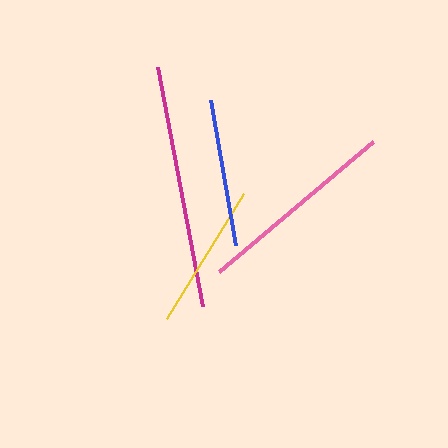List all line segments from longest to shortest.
From longest to shortest: magenta, pink, blue, yellow.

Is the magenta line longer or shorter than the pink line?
The magenta line is longer than the pink line.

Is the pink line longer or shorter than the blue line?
The pink line is longer than the blue line.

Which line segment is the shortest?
The yellow line is the shortest at approximately 147 pixels.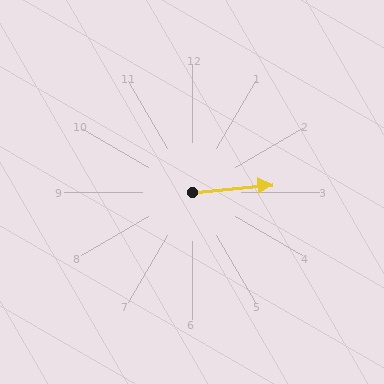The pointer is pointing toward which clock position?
Roughly 3 o'clock.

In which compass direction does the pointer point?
East.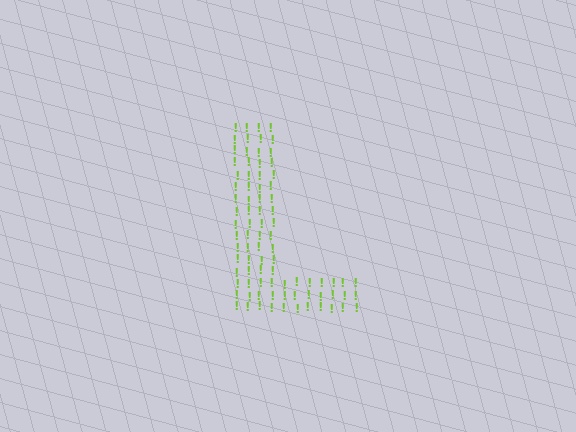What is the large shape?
The large shape is the letter L.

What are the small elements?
The small elements are exclamation marks.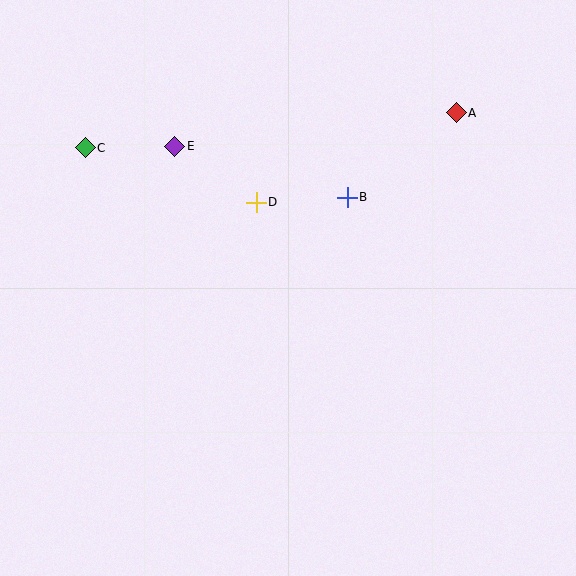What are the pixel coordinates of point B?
Point B is at (347, 197).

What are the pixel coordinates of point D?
Point D is at (256, 202).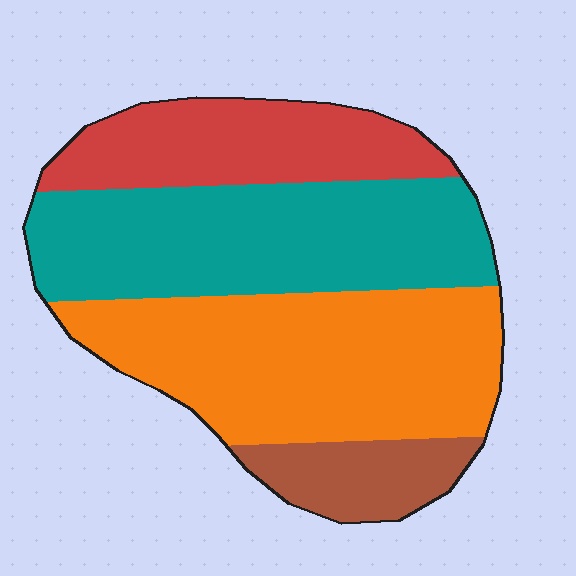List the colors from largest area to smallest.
From largest to smallest: orange, teal, red, brown.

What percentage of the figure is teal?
Teal covers roughly 35% of the figure.